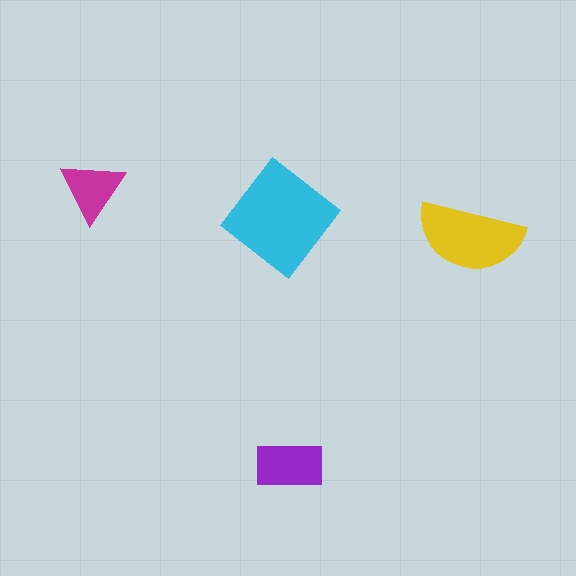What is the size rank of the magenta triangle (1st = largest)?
4th.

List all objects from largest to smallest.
The cyan diamond, the yellow semicircle, the purple rectangle, the magenta triangle.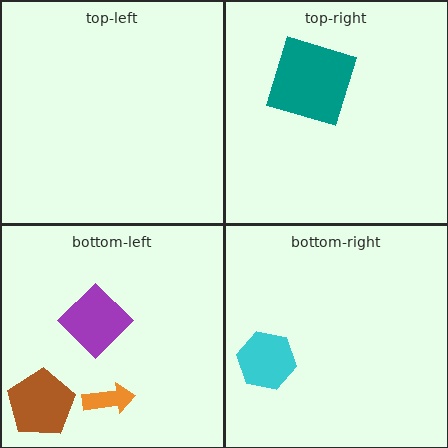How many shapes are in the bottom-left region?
3.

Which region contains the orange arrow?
The bottom-left region.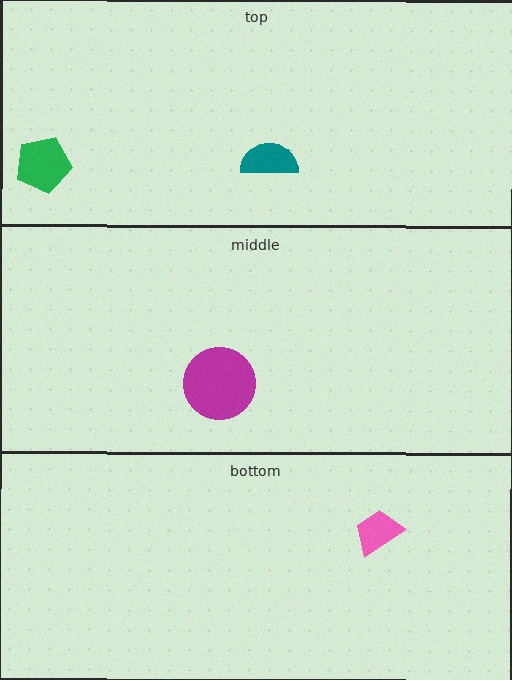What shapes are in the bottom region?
The pink trapezoid.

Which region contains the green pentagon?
The top region.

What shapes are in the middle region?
The magenta circle.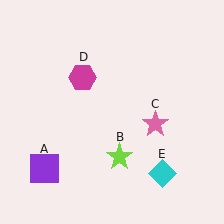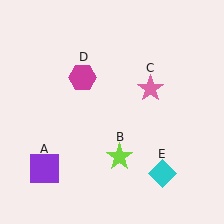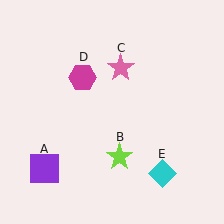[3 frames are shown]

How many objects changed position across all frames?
1 object changed position: pink star (object C).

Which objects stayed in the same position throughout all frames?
Purple square (object A) and lime star (object B) and magenta hexagon (object D) and cyan diamond (object E) remained stationary.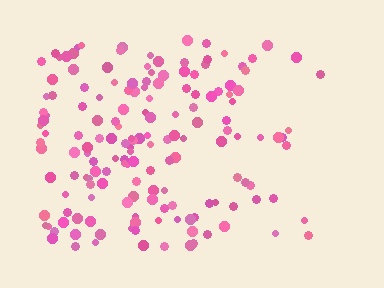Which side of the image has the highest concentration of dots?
The left.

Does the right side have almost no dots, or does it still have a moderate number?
Still a moderate number, just noticeably fewer than the left.